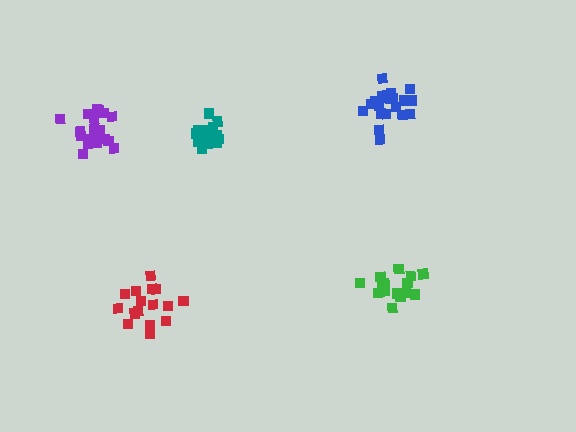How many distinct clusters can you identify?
There are 5 distinct clusters.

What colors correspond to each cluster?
The clusters are colored: teal, blue, green, purple, red.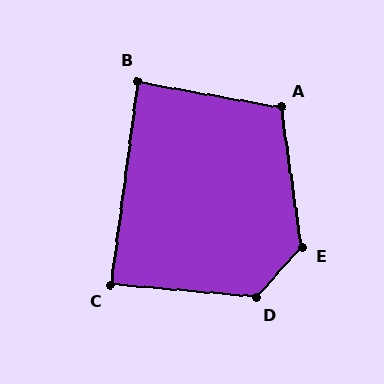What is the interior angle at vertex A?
Approximately 108 degrees (obtuse).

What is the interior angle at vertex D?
Approximately 128 degrees (obtuse).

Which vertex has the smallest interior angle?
B, at approximately 87 degrees.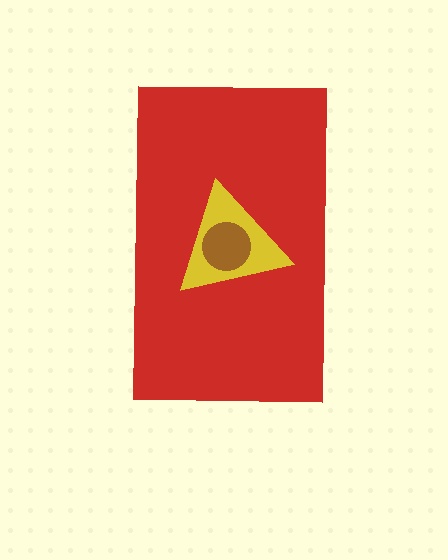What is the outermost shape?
The red rectangle.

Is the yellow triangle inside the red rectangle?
Yes.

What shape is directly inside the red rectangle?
The yellow triangle.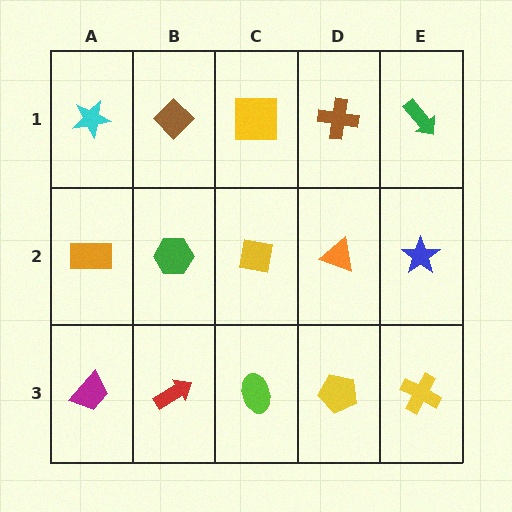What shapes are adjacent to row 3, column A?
An orange rectangle (row 2, column A), a red arrow (row 3, column B).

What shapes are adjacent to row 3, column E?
A blue star (row 2, column E), a yellow pentagon (row 3, column D).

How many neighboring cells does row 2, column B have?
4.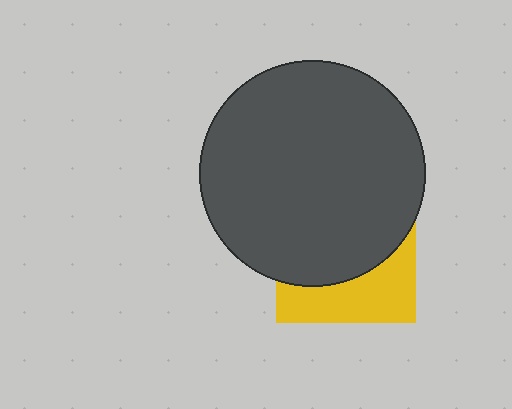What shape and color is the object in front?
The object in front is a dark gray circle.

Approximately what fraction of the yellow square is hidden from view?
Roughly 64% of the yellow square is hidden behind the dark gray circle.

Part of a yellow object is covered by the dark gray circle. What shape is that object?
It is a square.